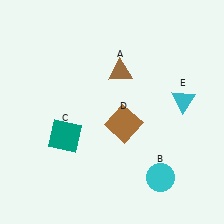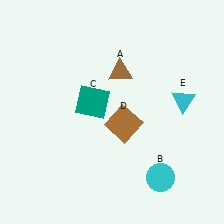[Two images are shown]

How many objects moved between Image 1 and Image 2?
1 object moved between the two images.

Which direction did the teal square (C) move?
The teal square (C) moved up.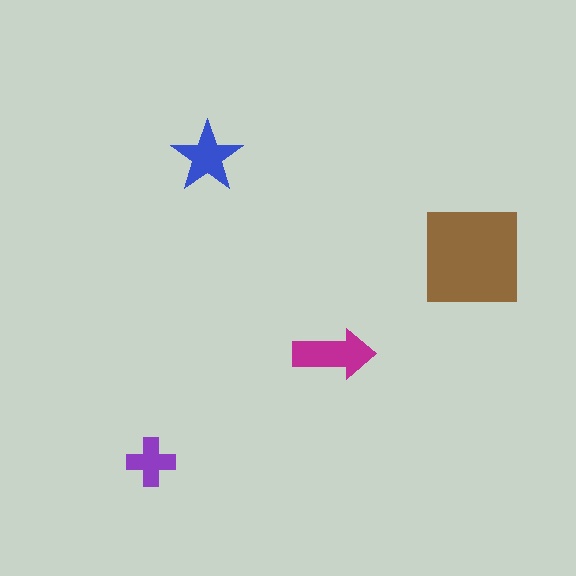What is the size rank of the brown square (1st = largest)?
1st.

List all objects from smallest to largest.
The purple cross, the blue star, the magenta arrow, the brown square.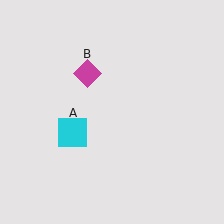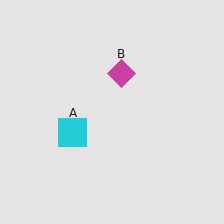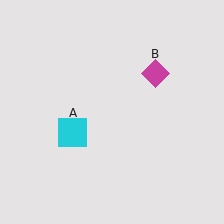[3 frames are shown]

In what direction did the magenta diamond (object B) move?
The magenta diamond (object B) moved right.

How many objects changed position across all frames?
1 object changed position: magenta diamond (object B).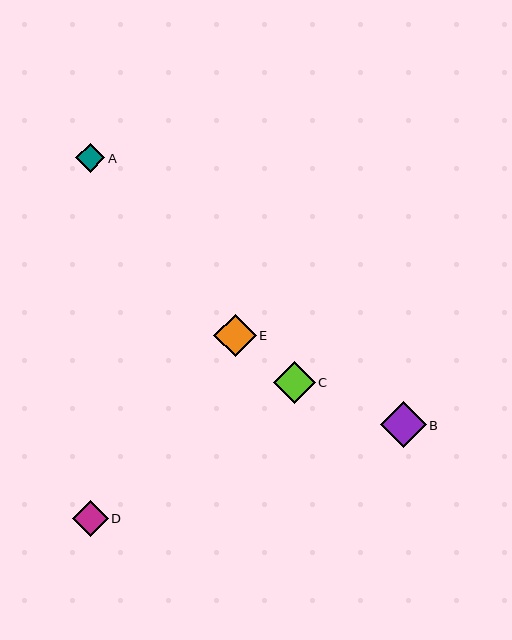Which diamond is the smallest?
Diamond A is the smallest with a size of approximately 29 pixels.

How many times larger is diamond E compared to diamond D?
Diamond E is approximately 1.2 times the size of diamond D.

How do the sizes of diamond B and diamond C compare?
Diamond B and diamond C are approximately the same size.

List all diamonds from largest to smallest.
From largest to smallest: B, E, C, D, A.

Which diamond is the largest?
Diamond B is the largest with a size of approximately 46 pixels.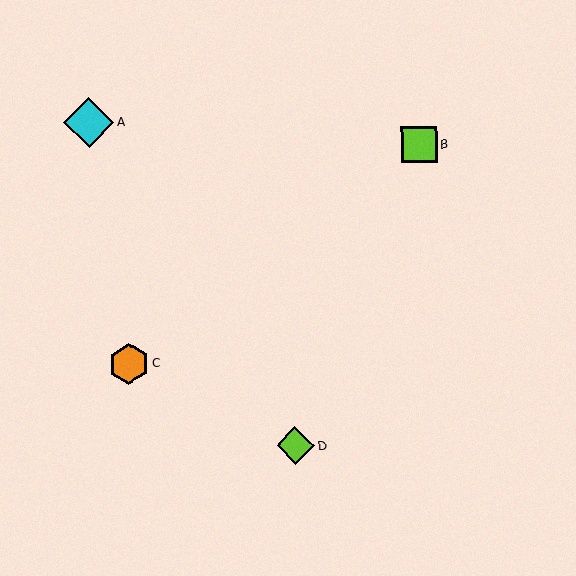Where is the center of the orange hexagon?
The center of the orange hexagon is at (129, 364).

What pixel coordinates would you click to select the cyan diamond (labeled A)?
Click at (89, 122) to select the cyan diamond A.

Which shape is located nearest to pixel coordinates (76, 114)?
The cyan diamond (labeled A) at (89, 122) is nearest to that location.